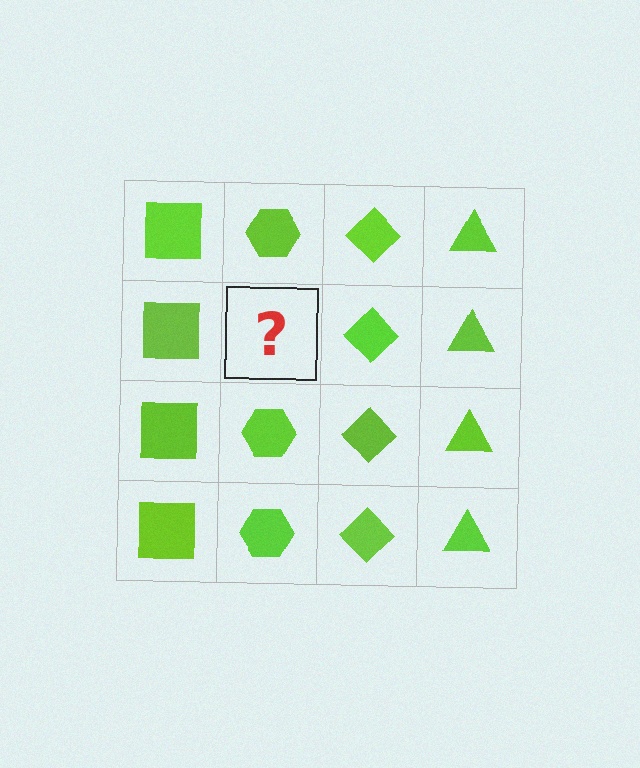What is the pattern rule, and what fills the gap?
The rule is that each column has a consistent shape. The gap should be filled with a lime hexagon.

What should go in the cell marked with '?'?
The missing cell should contain a lime hexagon.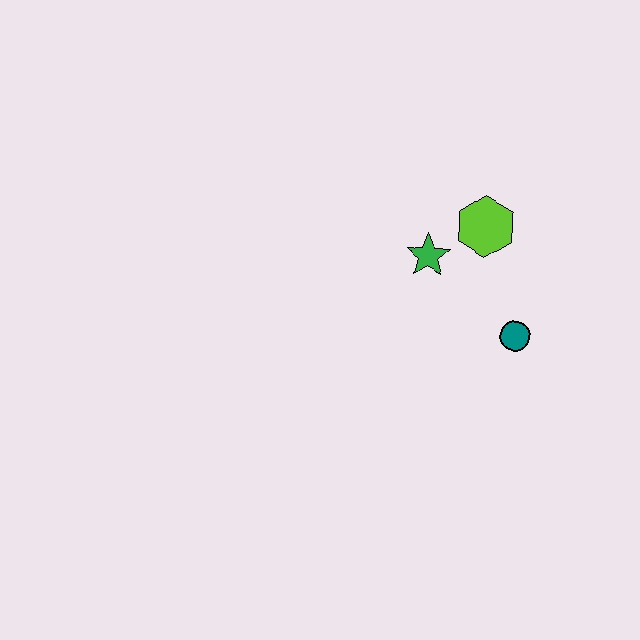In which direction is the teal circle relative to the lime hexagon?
The teal circle is below the lime hexagon.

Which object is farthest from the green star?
The teal circle is farthest from the green star.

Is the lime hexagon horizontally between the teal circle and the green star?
Yes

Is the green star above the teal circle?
Yes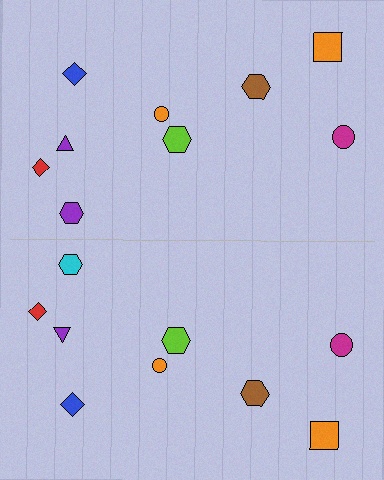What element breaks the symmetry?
The cyan hexagon on the bottom side breaks the symmetry — its mirror counterpart is purple.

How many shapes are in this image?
There are 18 shapes in this image.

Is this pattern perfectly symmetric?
No, the pattern is not perfectly symmetric. The cyan hexagon on the bottom side breaks the symmetry — its mirror counterpart is purple.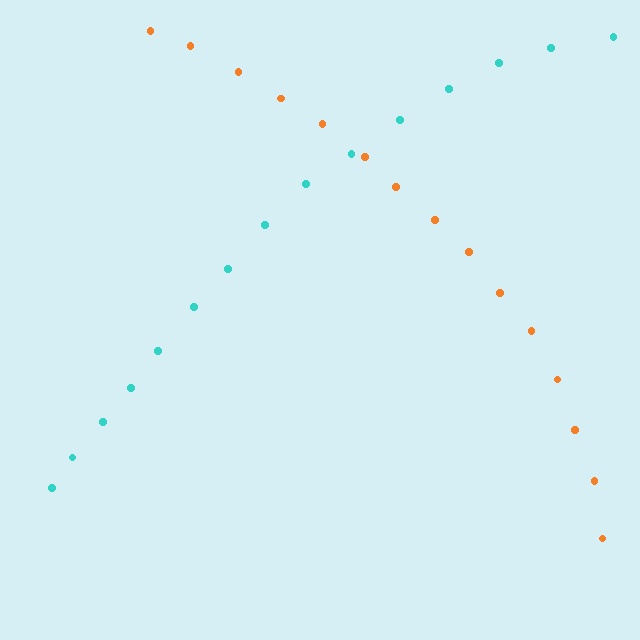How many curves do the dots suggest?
There are 2 distinct paths.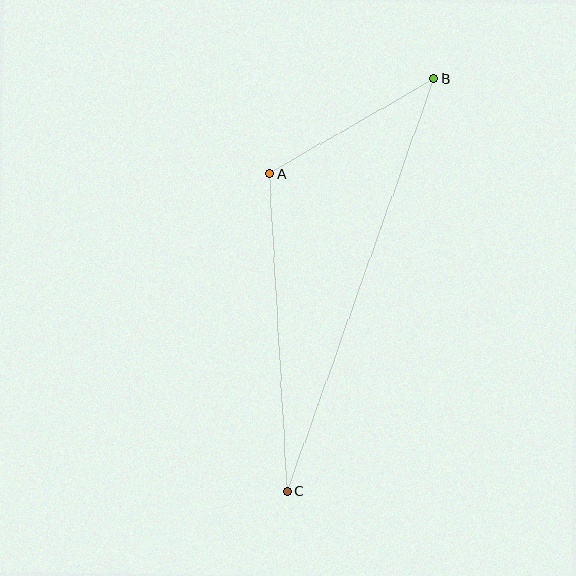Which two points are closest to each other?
Points A and B are closest to each other.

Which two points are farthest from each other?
Points B and C are farthest from each other.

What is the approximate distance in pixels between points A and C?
The distance between A and C is approximately 318 pixels.